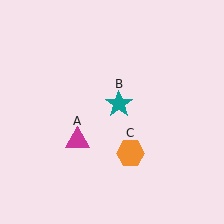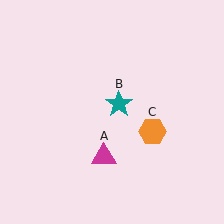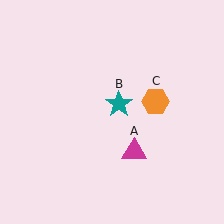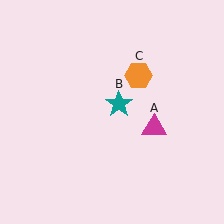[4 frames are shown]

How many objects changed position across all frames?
2 objects changed position: magenta triangle (object A), orange hexagon (object C).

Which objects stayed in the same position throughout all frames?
Teal star (object B) remained stationary.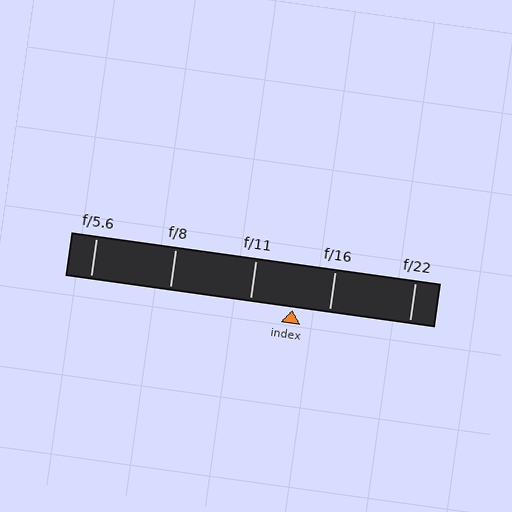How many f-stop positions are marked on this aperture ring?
There are 5 f-stop positions marked.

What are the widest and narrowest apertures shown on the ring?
The widest aperture shown is f/5.6 and the narrowest is f/22.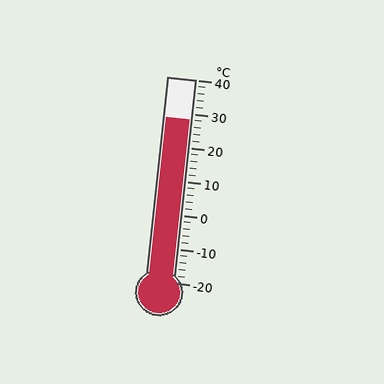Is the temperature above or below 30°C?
The temperature is below 30°C.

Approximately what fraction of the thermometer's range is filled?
The thermometer is filled to approximately 80% of its range.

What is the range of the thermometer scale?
The thermometer scale ranges from -20°C to 40°C.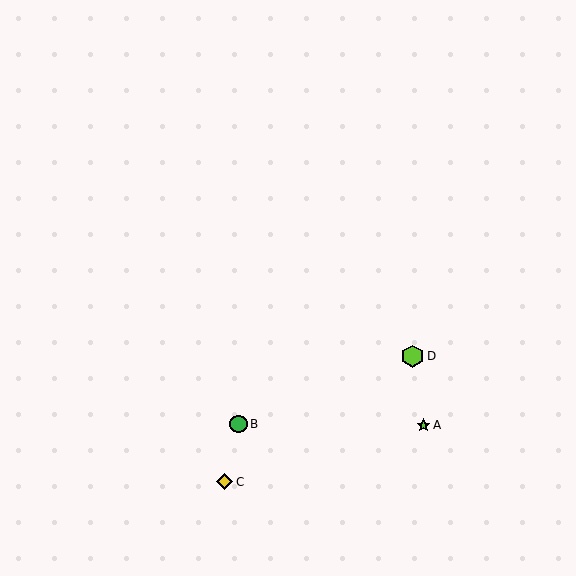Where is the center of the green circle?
The center of the green circle is at (239, 424).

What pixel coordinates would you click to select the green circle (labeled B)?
Click at (239, 424) to select the green circle B.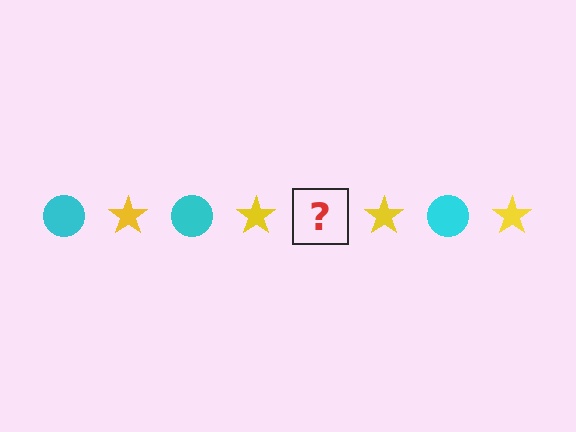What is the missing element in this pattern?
The missing element is a cyan circle.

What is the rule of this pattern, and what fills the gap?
The rule is that the pattern alternates between cyan circle and yellow star. The gap should be filled with a cyan circle.